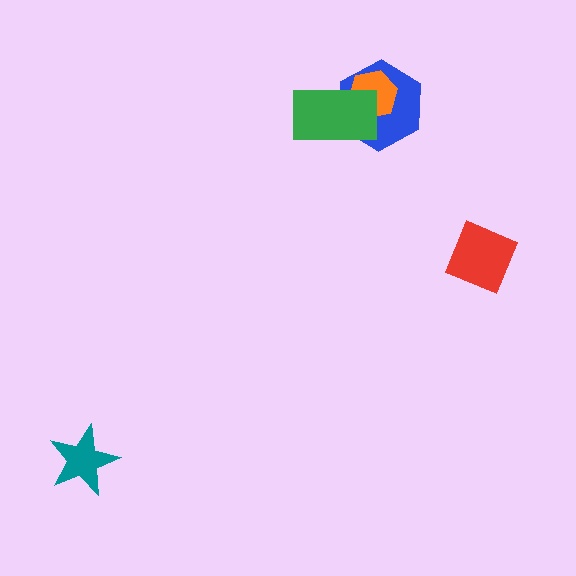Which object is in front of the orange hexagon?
The green rectangle is in front of the orange hexagon.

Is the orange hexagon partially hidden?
Yes, it is partially covered by another shape.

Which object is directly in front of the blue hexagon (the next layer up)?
The orange hexagon is directly in front of the blue hexagon.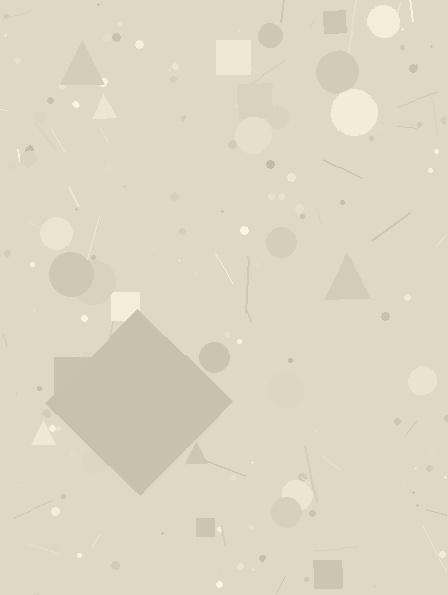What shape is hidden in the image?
A diamond is hidden in the image.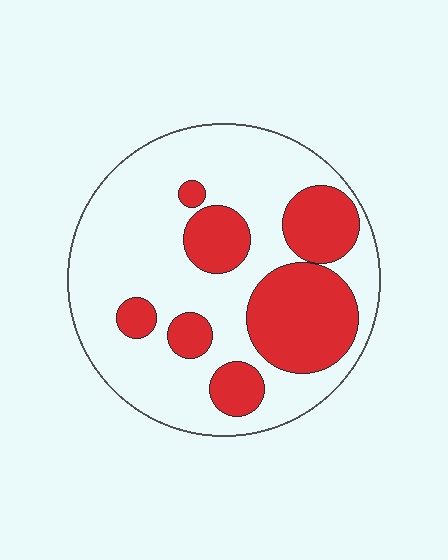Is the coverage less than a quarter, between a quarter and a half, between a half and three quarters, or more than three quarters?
Between a quarter and a half.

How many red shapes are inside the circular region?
7.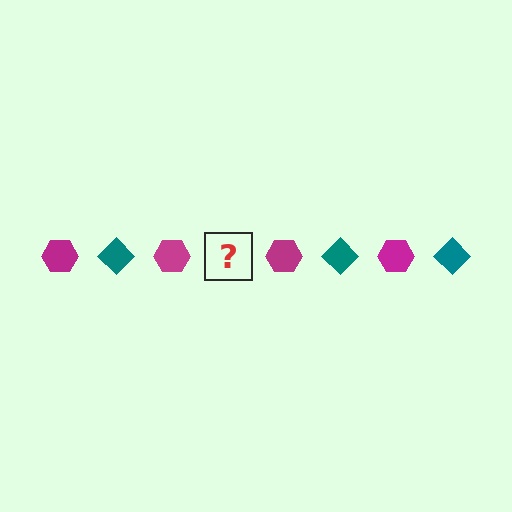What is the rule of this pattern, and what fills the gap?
The rule is that the pattern alternates between magenta hexagon and teal diamond. The gap should be filled with a teal diamond.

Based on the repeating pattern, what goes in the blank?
The blank should be a teal diamond.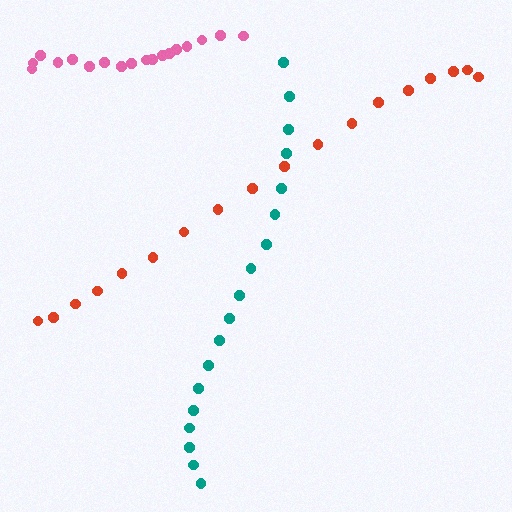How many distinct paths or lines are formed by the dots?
There are 3 distinct paths.